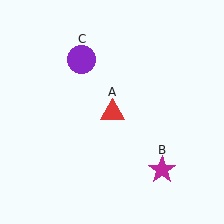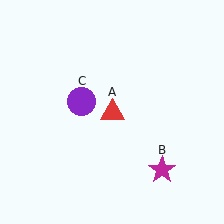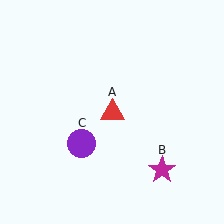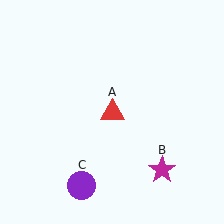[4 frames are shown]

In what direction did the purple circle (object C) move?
The purple circle (object C) moved down.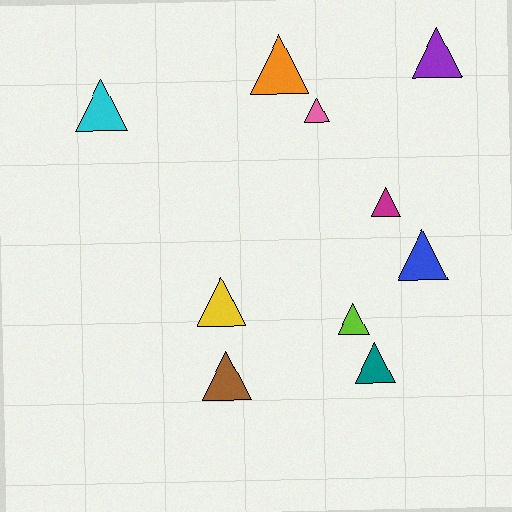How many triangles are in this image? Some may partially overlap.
There are 10 triangles.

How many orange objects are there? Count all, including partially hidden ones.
There is 1 orange object.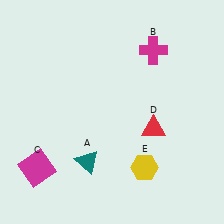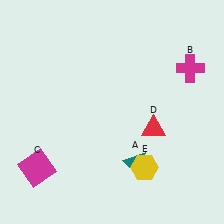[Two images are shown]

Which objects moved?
The objects that moved are: the teal triangle (A), the magenta cross (B).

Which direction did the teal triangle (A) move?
The teal triangle (A) moved right.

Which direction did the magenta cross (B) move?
The magenta cross (B) moved right.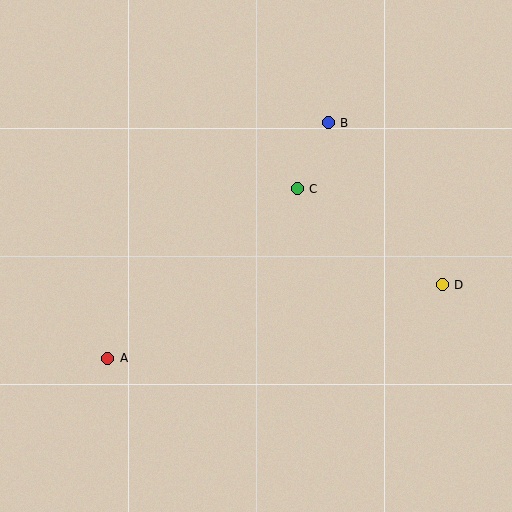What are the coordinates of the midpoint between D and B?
The midpoint between D and B is at (385, 204).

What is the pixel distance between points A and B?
The distance between A and B is 323 pixels.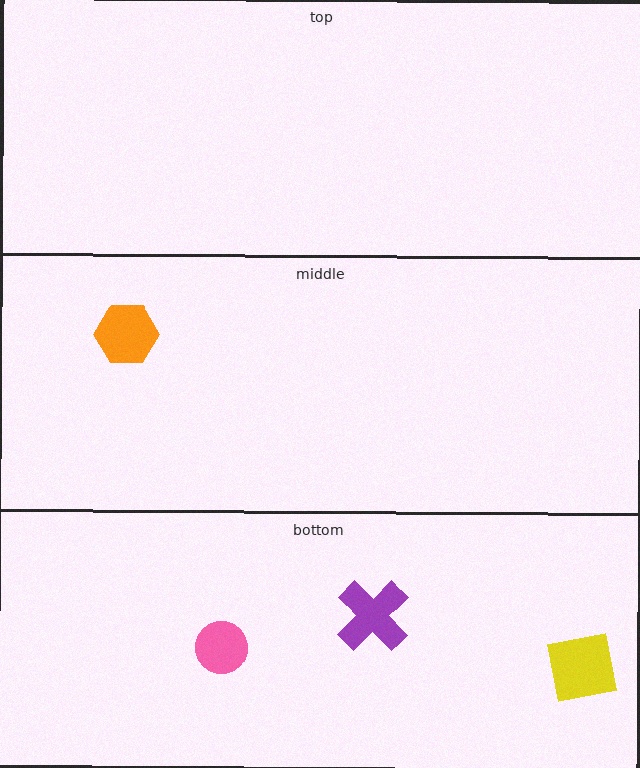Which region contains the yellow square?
The bottom region.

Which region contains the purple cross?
The bottom region.